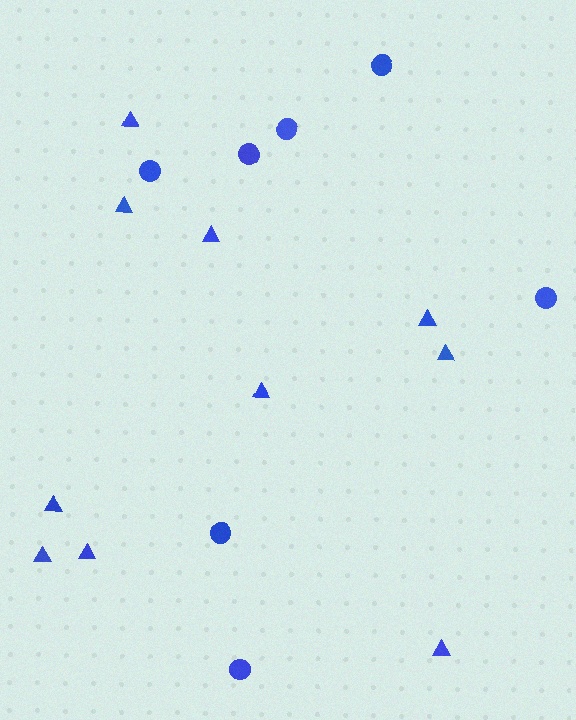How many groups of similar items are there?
There are 2 groups: one group of triangles (10) and one group of circles (7).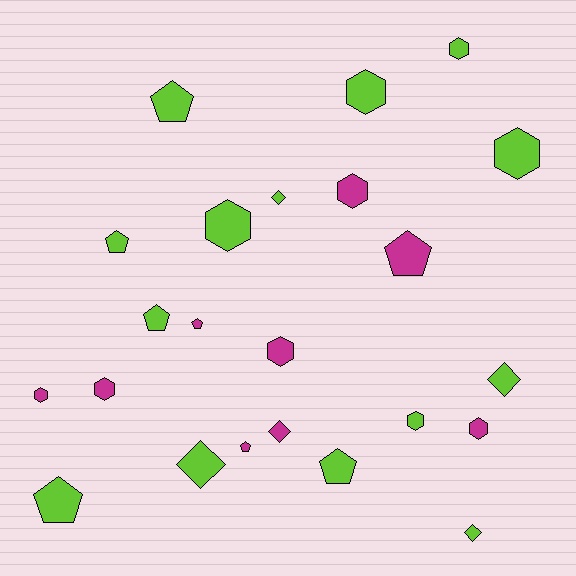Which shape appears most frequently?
Hexagon, with 10 objects.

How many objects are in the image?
There are 23 objects.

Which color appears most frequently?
Lime, with 14 objects.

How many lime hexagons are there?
There are 5 lime hexagons.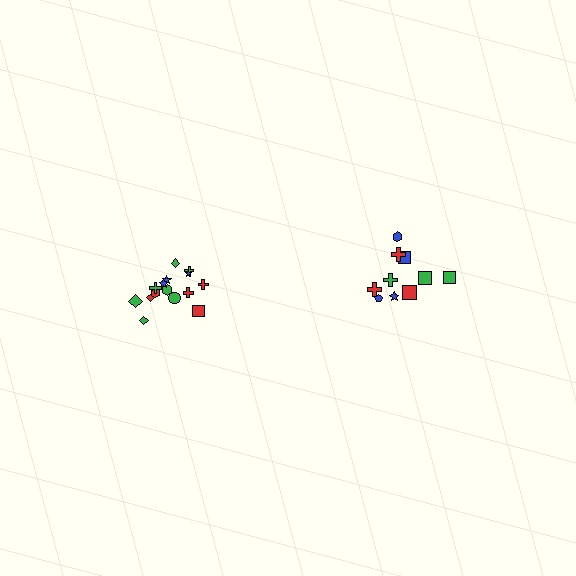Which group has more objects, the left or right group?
The left group.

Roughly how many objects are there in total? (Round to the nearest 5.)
Roughly 25 objects in total.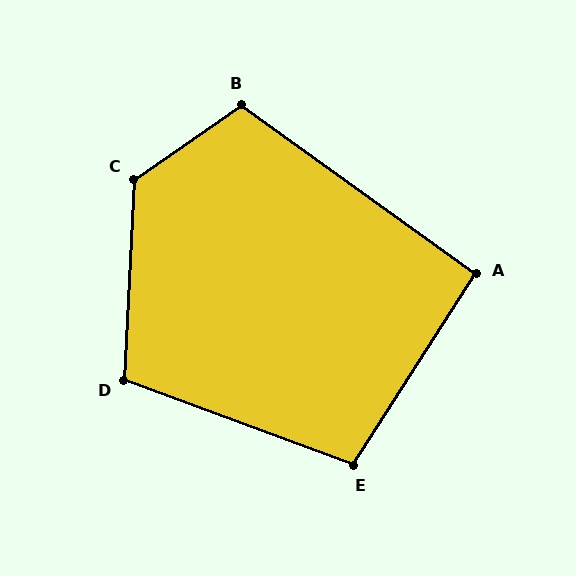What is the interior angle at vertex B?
Approximately 110 degrees (obtuse).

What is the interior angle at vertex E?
Approximately 102 degrees (obtuse).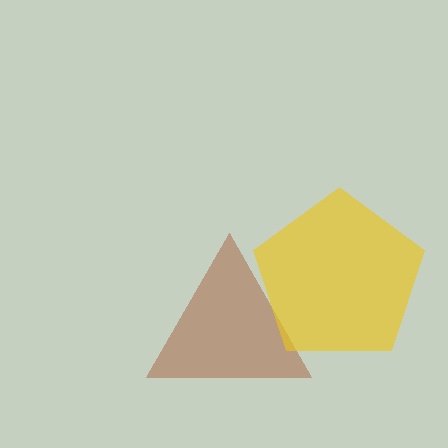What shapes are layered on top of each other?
The layered shapes are: a brown triangle, a yellow pentagon.